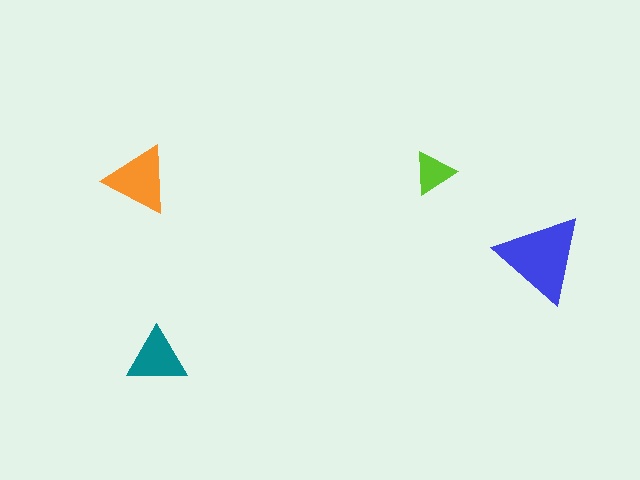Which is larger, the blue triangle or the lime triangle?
The blue one.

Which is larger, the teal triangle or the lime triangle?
The teal one.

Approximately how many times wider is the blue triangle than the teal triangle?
About 1.5 times wider.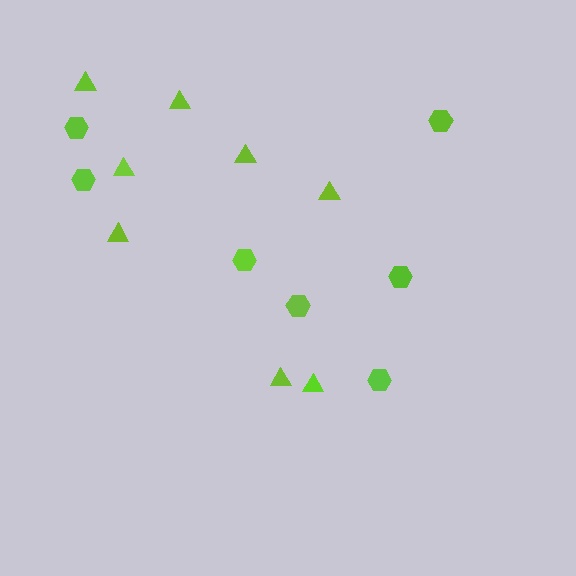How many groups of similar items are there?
There are 2 groups: one group of triangles (8) and one group of hexagons (7).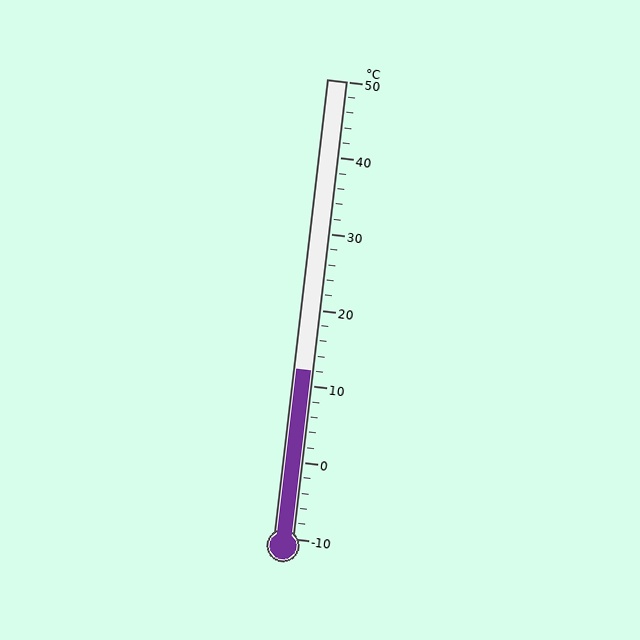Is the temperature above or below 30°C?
The temperature is below 30°C.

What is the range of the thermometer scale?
The thermometer scale ranges from -10°C to 50°C.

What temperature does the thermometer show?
The thermometer shows approximately 12°C.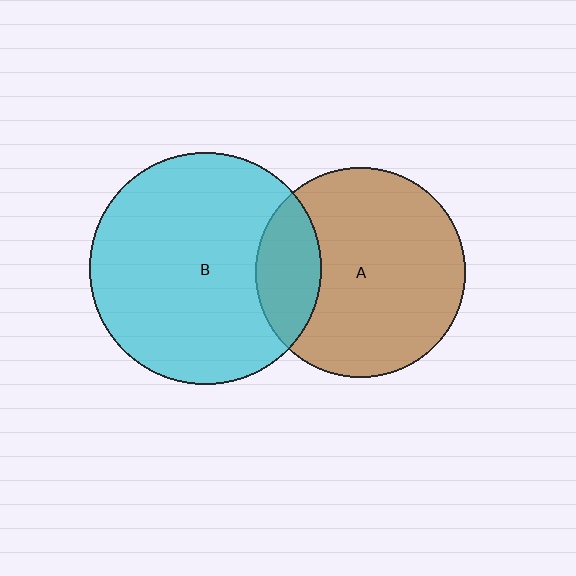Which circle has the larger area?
Circle B (cyan).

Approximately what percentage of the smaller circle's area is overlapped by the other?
Approximately 20%.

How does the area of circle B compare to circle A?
Approximately 1.2 times.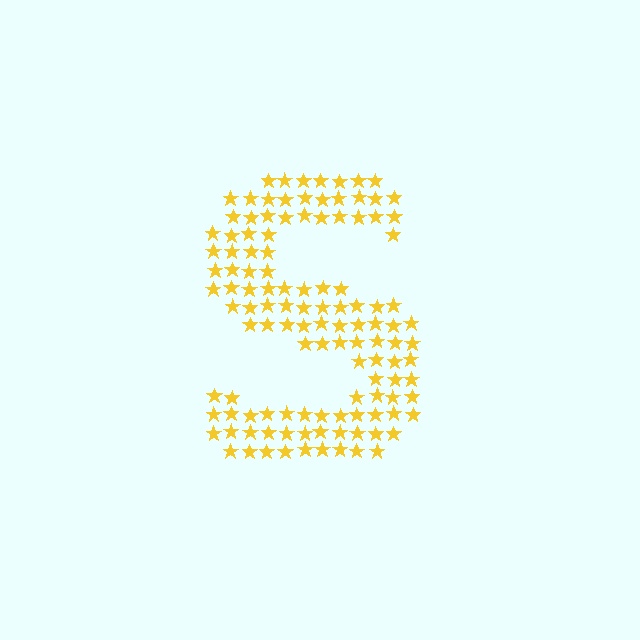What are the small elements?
The small elements are stars.